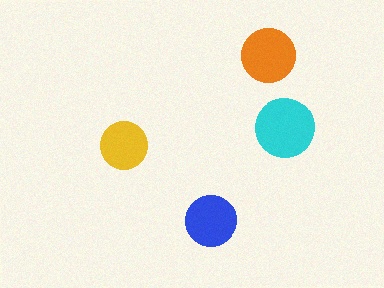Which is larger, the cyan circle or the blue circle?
The cyan one.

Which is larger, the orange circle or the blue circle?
The orange one.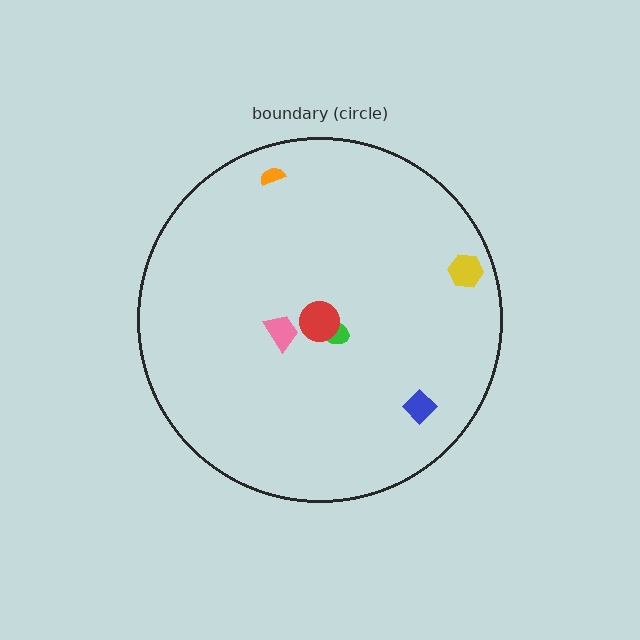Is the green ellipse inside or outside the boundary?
Inside.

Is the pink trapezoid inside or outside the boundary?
Inside.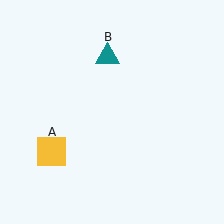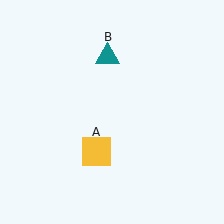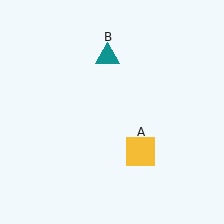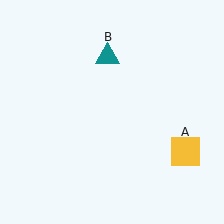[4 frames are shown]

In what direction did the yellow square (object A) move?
The yellow square (object A) moved right.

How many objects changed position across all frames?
1 object changed position: yellow square (object A).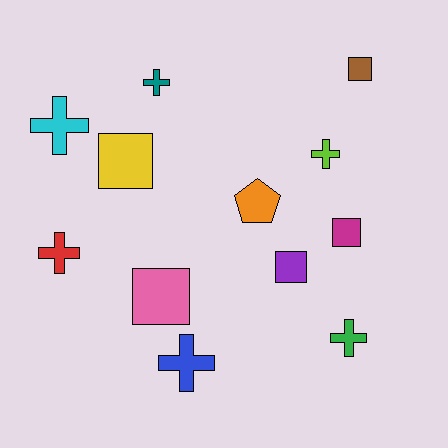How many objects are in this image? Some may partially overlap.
There are 12 objects.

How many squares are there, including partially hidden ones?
There are 5 squares.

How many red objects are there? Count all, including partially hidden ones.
There is 1 red object.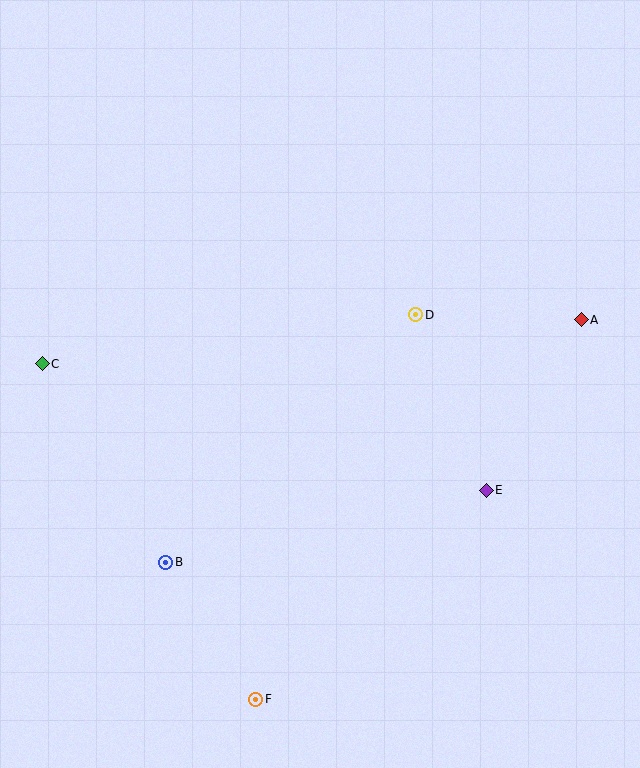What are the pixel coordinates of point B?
Point B is at (166, 562).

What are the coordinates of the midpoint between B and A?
The midpoint between B and A is at (373, 441).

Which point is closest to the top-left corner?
Point C is closest to the top-left corner.